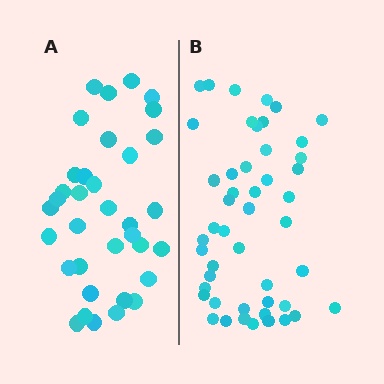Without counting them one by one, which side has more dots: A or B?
Region B (the right region) has more dots.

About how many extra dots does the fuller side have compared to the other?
Region B has approximately 15 more dots than region A.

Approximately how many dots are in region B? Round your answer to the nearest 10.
About 50 dots. (The exact count is 48, which rounds to 50.)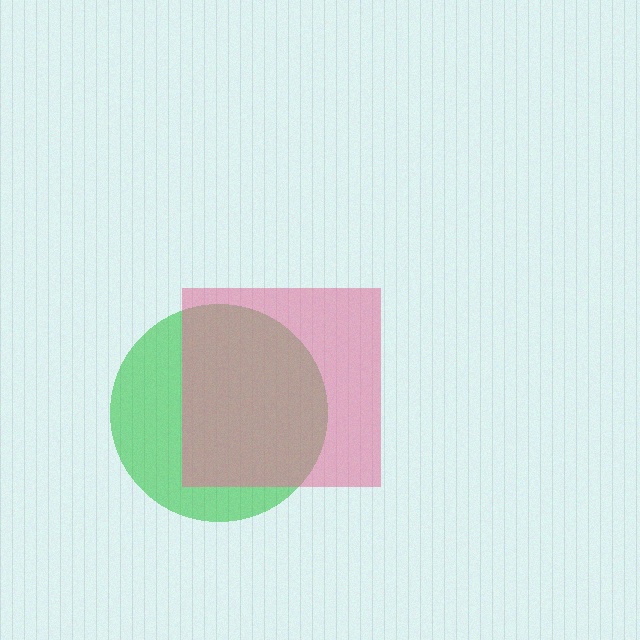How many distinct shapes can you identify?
There are 2 distinct shapes: a green circle, a pink square.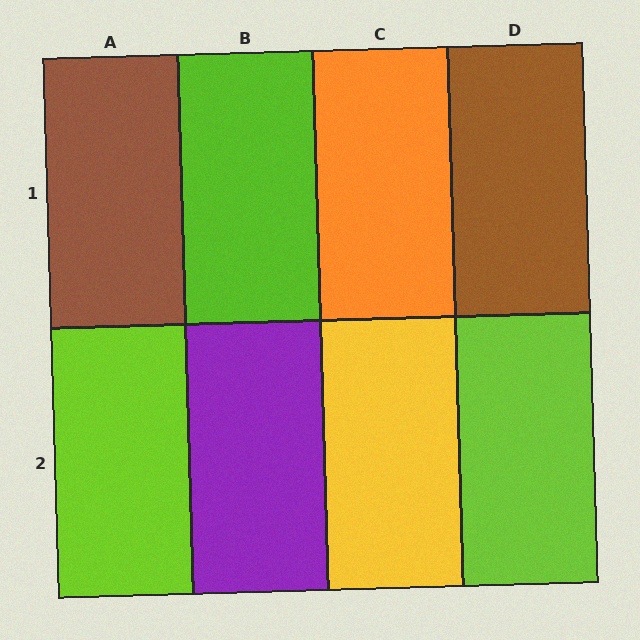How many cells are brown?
2 cells are brown.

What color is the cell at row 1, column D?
Brown.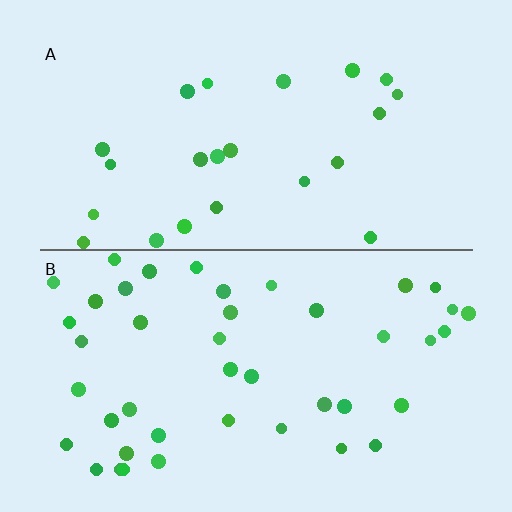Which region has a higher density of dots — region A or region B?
B (the bottom).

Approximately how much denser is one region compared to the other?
Approximately 1.9× — region B over region A.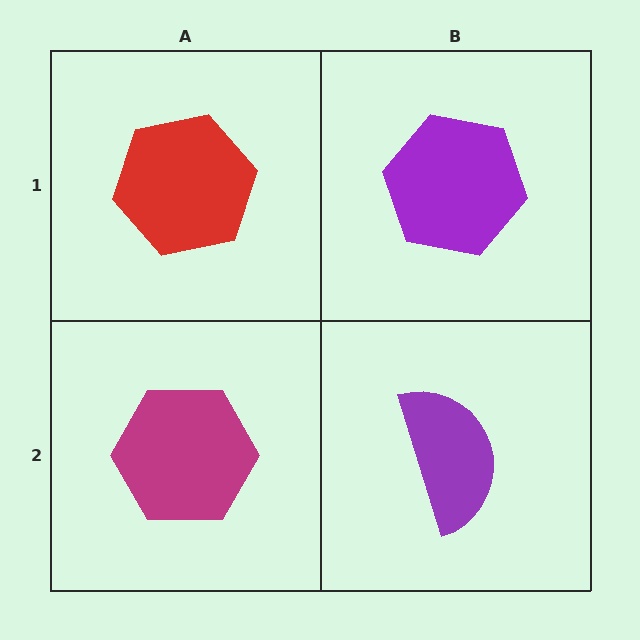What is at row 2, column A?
A magenta hexagon.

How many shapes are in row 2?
2 shapes.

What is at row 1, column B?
A purple hexagon.